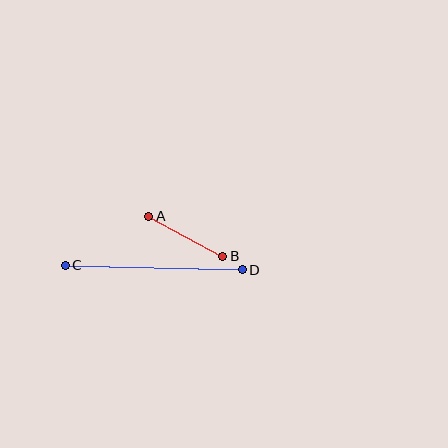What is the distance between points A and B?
The distance is approximately 84 pixels.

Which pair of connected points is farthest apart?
Points C and D are farthest apart.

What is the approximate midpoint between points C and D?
The midpoint is at approximately (154, 267) pixels.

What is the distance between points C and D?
The distance is approximately 177 pixels.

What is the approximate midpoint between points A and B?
The midpoint is at approximately (186, 236) pixels.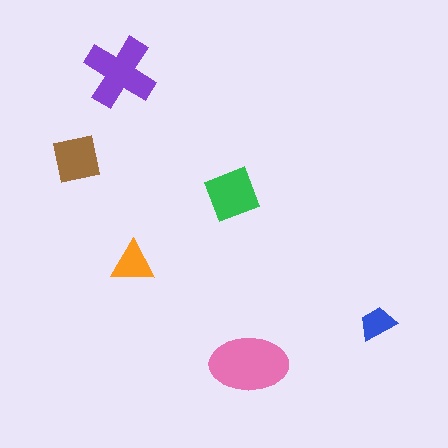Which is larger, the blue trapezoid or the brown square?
The brown square.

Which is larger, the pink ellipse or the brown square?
The pink ellipse.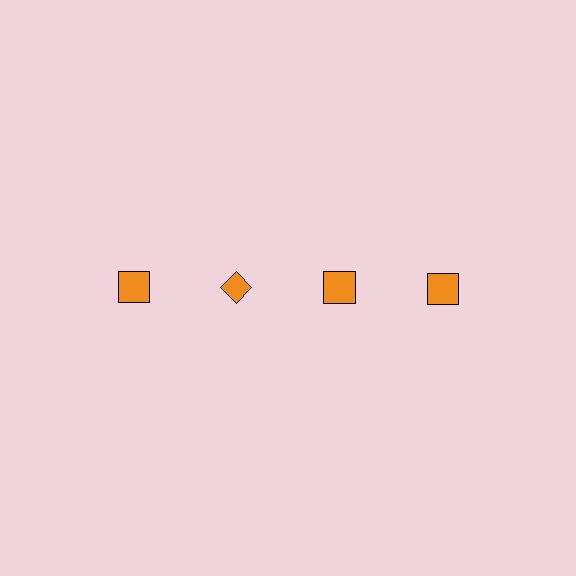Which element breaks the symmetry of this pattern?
The orange diamond in the top row, second from left column breaks the symmetry. All other shapes are orange squares.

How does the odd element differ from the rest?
It has a different shape: diamond instead of square.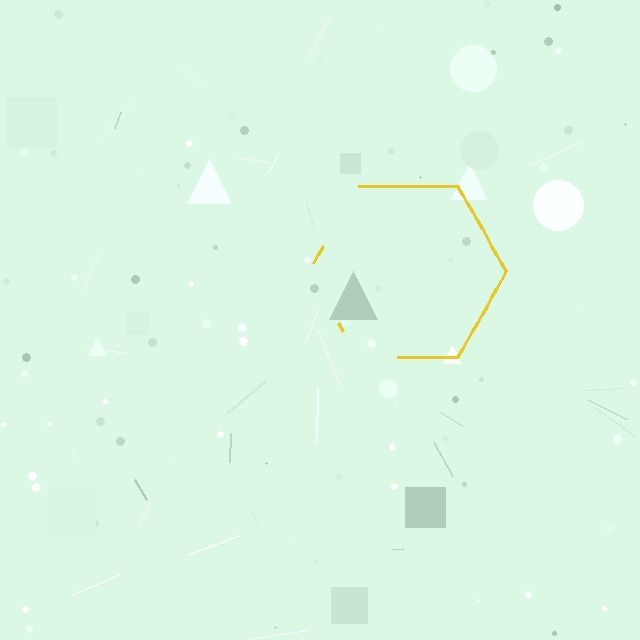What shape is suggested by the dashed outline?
The dashed outline suggests a hexagon.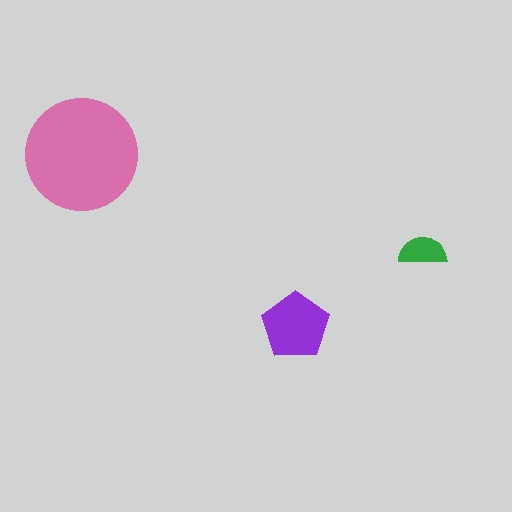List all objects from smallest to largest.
The green semicircle, the purple pentagon, the pink circle.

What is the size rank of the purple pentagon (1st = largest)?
2nd.